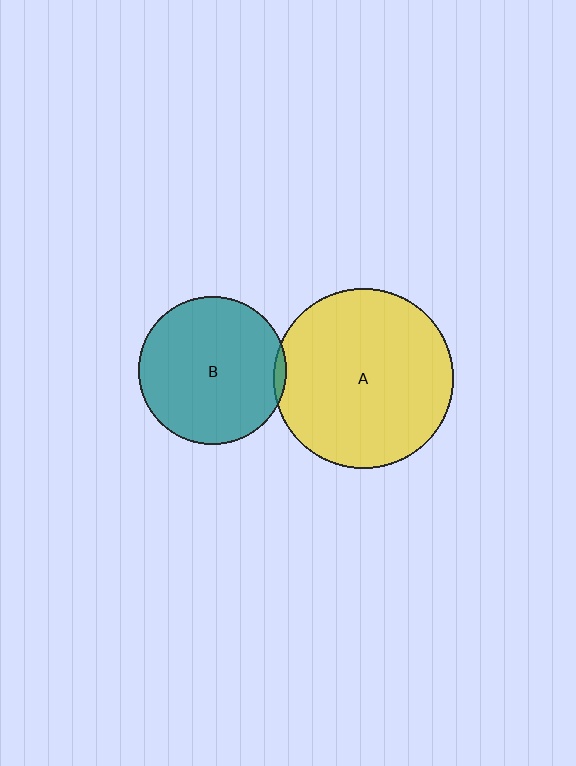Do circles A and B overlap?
Yes.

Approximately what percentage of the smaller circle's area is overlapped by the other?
Approximately 5%.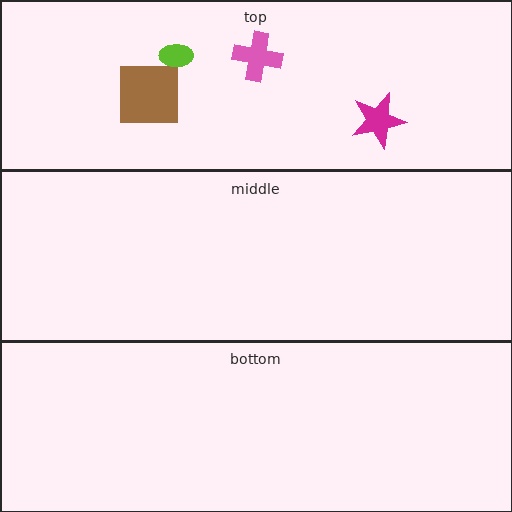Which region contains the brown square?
The top region.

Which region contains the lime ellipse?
The top region.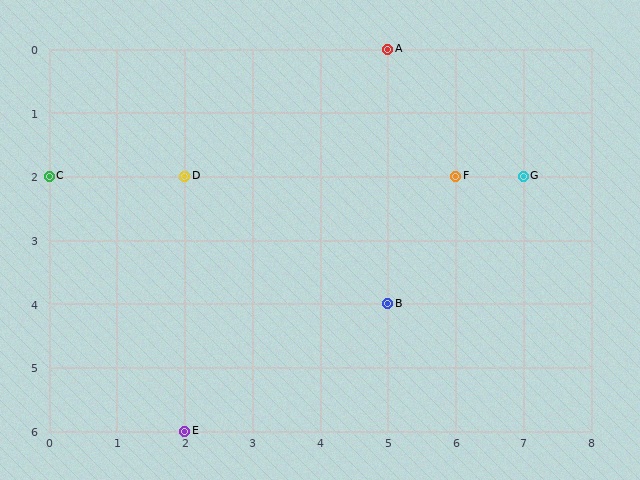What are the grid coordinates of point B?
Point B is at grid coordinates (5, 4).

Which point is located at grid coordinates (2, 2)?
Point D is at (2, 2).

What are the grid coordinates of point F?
Point F is at grid coordinates (6, 2).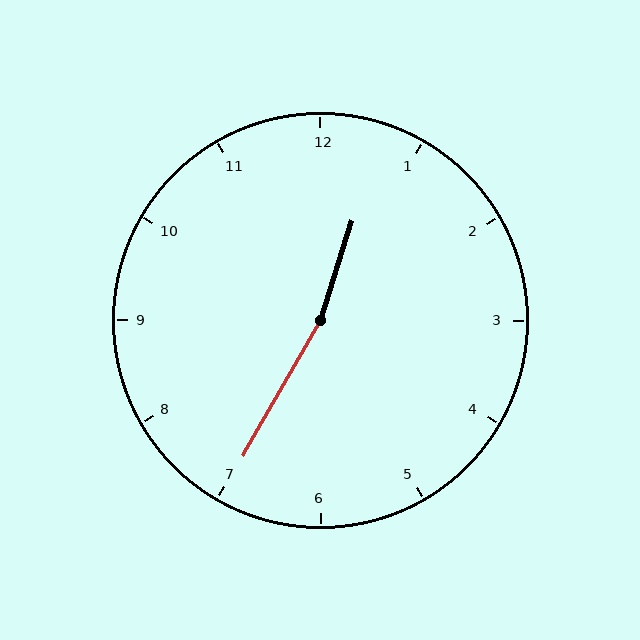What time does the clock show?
12:35.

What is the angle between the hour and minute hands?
Approximately 168 degrees.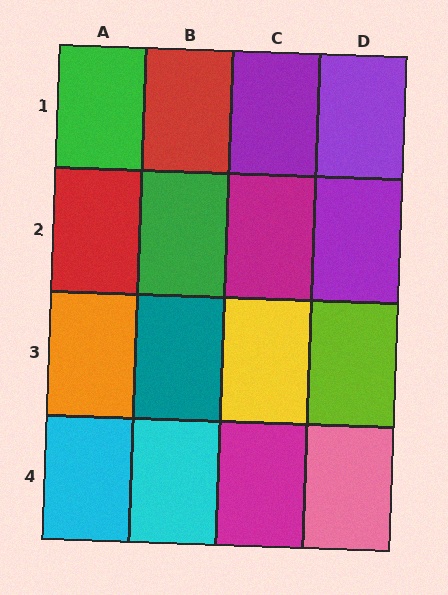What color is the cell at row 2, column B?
Green.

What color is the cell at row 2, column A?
Red.